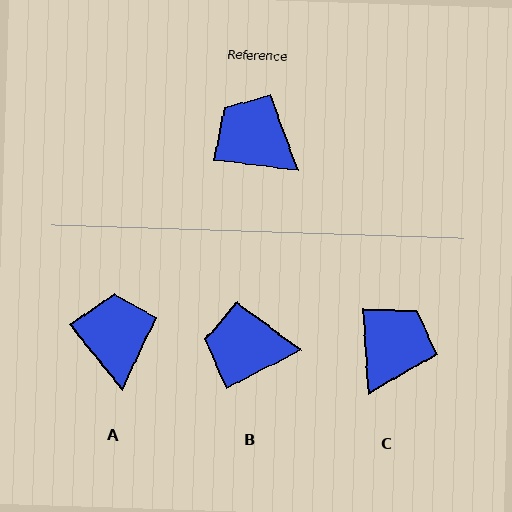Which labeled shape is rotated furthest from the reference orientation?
C, about 80 degrees away.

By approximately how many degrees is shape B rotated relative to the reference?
Approximately 34 degrees counter-clockwise.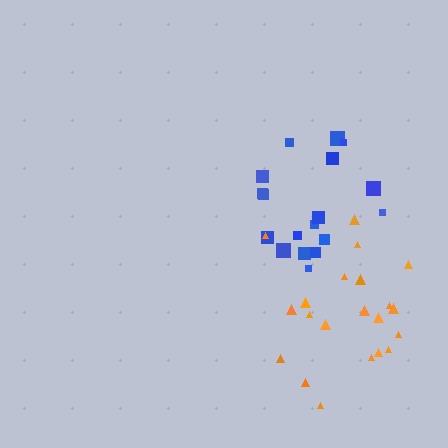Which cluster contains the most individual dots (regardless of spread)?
Orange (22).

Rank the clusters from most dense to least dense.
blue, orange.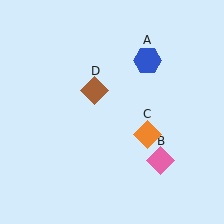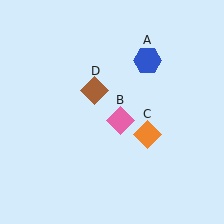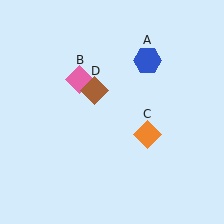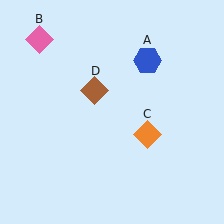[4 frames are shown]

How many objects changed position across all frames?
1 object changed position: pink diamond (object B).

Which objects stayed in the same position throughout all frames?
Blue hexagon (object A) and orange diamond (object C) and brown diamond (object D) remained stationary.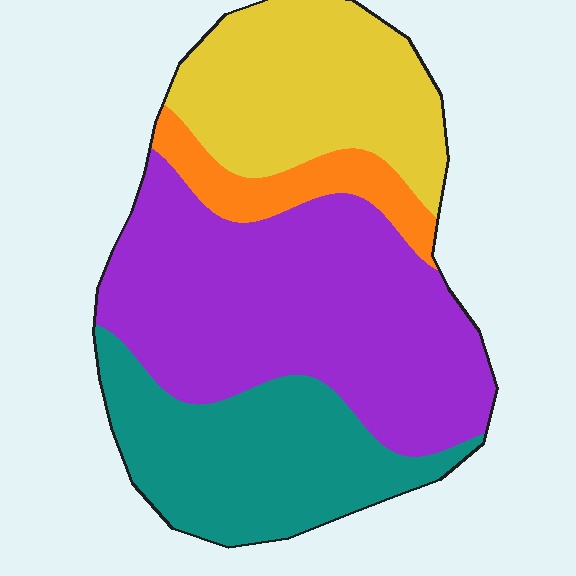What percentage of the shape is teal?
Teal takes up about one quarter (1/4) of the shape.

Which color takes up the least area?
Orange, at roughly 10%.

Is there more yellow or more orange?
Yellow.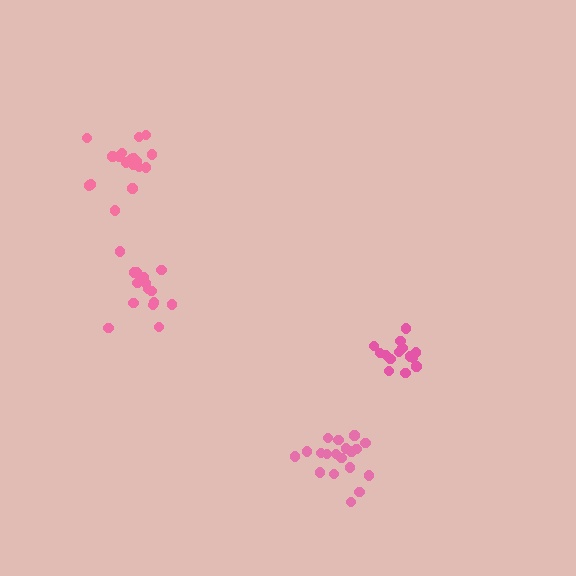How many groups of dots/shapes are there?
There are 4 groups.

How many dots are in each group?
Group 1: 14 dots, Group 2: 19 dots, Group 3: 15 dots, Group 4: 19 dots (67 total).